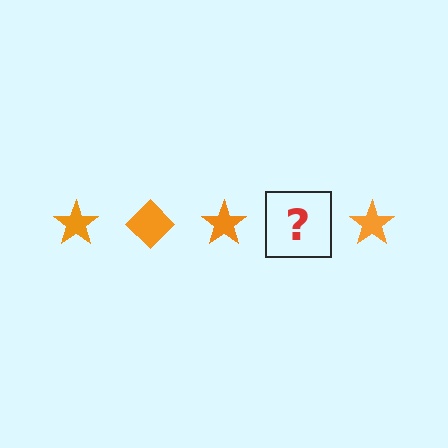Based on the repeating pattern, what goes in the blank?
The blank should be an orange diamond.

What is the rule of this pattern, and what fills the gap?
The rule is that the pattern cycles through star, diamond shapes in orange. The gap should be filled with an orange diamond.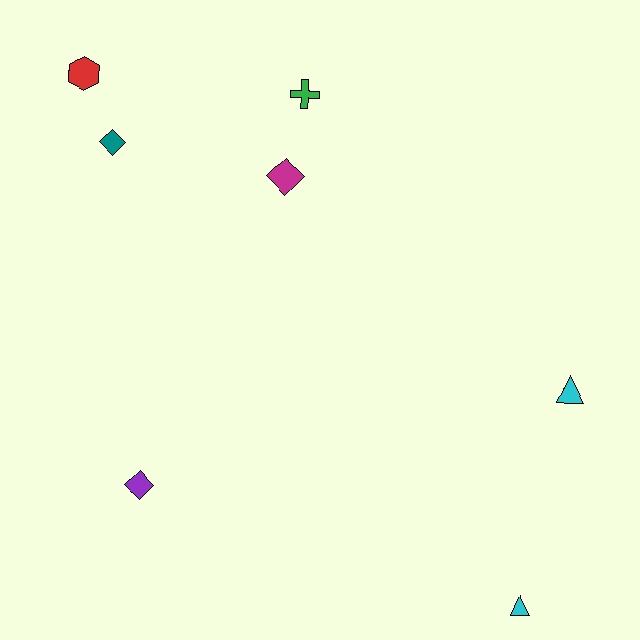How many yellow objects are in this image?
There are no yellow objects.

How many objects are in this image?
There are 7 objects.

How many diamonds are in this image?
There are 3 diamonds.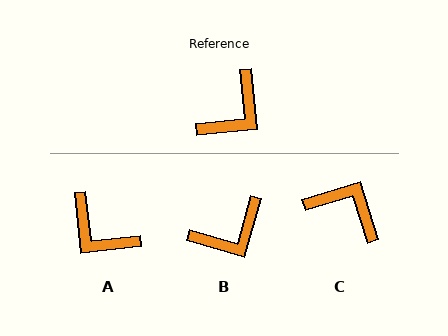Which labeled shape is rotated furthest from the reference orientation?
C, about 102 degrees away.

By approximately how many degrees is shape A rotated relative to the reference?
Approximately 90 degrees clockwise.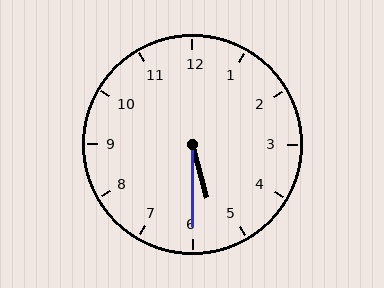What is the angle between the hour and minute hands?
Approximately 15 degrees.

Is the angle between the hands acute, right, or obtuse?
It is acute.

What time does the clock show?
5:30.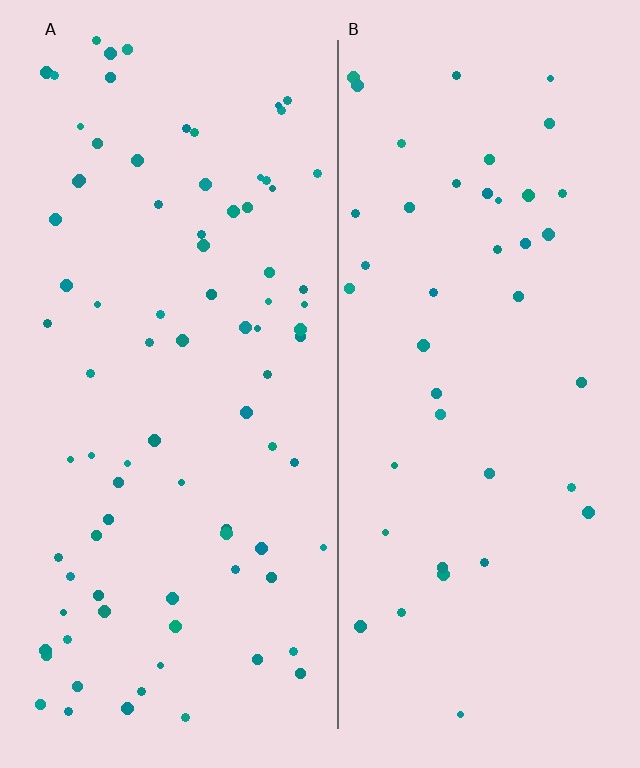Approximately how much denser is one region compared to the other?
Approximately 2.0× — region A over region B.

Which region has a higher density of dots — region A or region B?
A (the left).